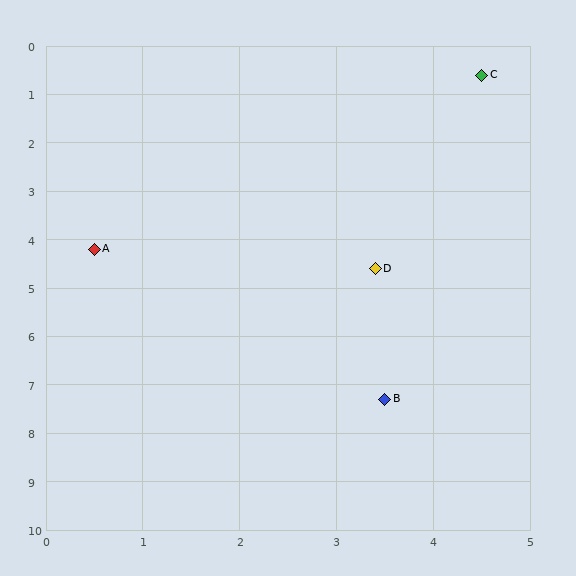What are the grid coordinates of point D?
Point D is at approximately (3.4, 4.6).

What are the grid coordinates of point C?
Point C is at approximately (4.5, 0.6).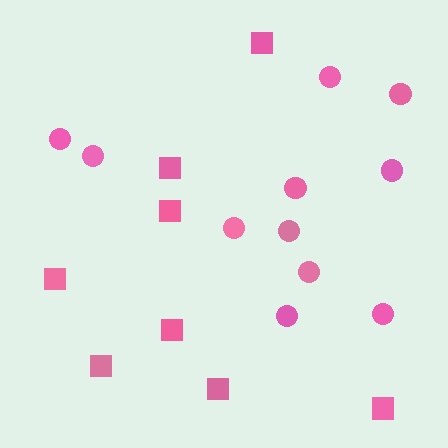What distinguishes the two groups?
There are 2 groups: one group of squares (8) and one group of circles (11).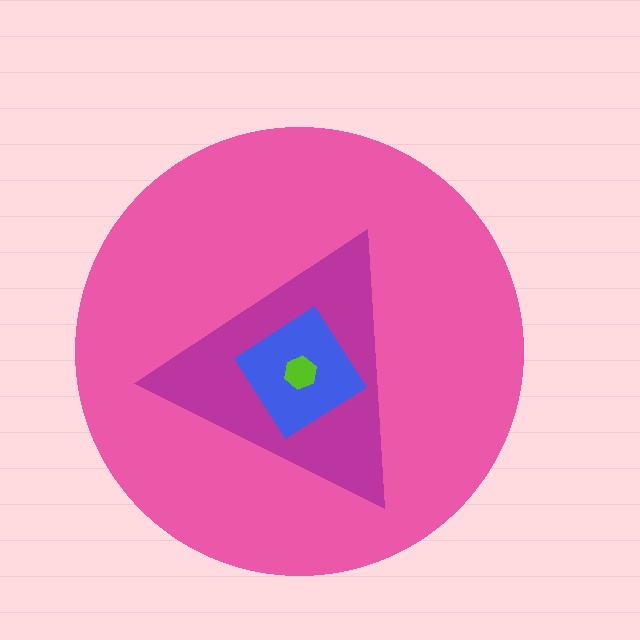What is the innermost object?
The lime hexagon.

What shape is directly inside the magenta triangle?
The blue diamond.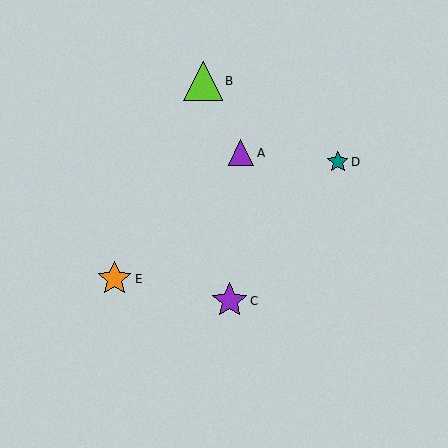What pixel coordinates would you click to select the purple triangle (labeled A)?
Click at (241, 153) to select the purple triangle A.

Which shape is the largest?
The lime triangle (labeled B) is the largest.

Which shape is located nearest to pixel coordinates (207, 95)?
The lime triangle (labeled B) at (203, 81) is nearest to that location.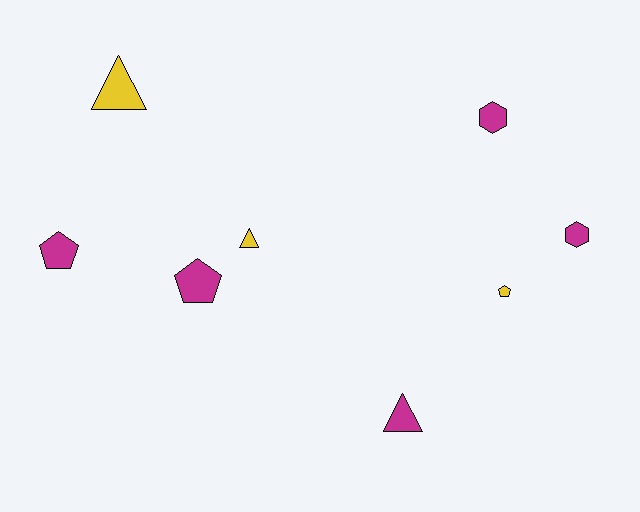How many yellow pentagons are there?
There is 1 yellow pentagon.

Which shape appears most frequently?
Pentagon, with 3 objects.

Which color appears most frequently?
Magenta, with 5 objects.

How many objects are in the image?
There are 8 objects.